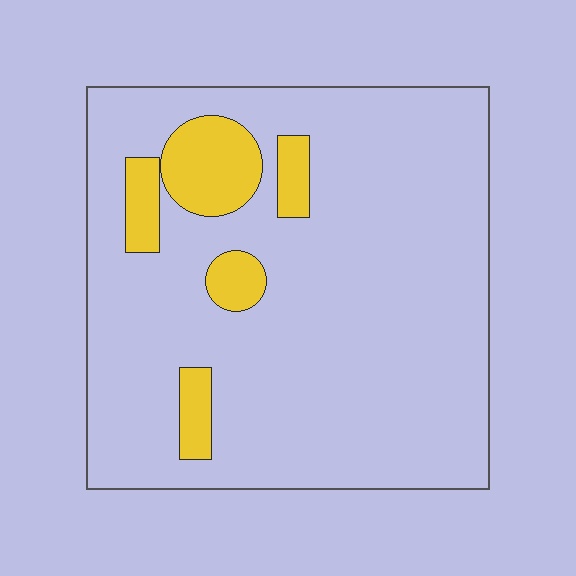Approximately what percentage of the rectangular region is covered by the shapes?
Approximately 15%.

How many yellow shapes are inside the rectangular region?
5.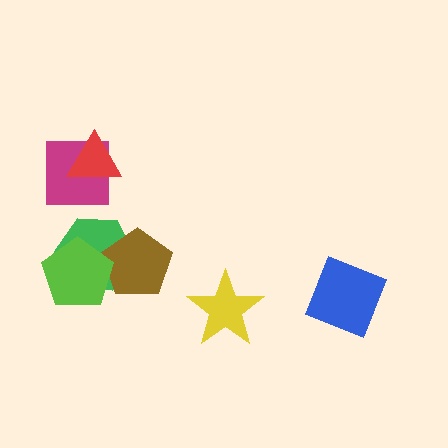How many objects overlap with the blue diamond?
0 objects overlap with the blue diamond.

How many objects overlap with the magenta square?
1 object overlaps with the magenta square.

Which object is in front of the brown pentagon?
The lime pentagon is in front of the brown pentagon.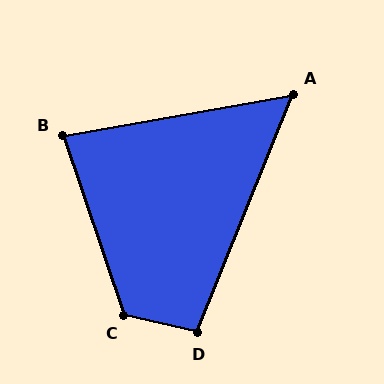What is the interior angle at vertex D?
Approximately 99 degrees (obtuse).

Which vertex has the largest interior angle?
C, at approximately 122 degrees.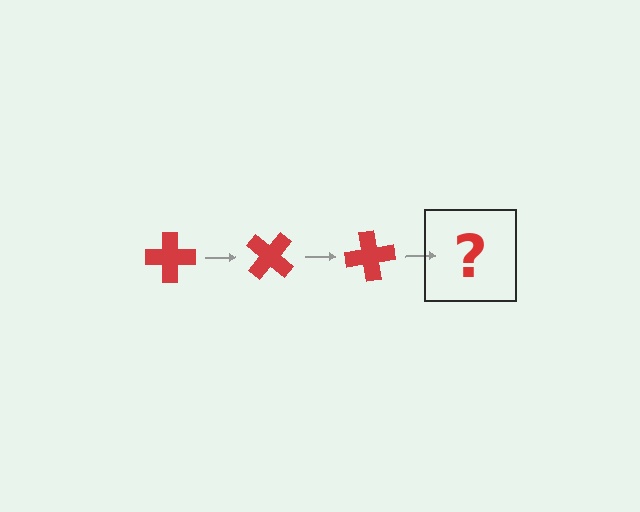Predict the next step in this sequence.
The next step is a red cross rotated 120 degrees.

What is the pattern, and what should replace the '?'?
The pattern is that the cross rotates 40 degrees each step. The '?' should be a red cross rotated 120 degrees.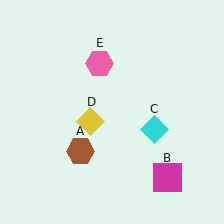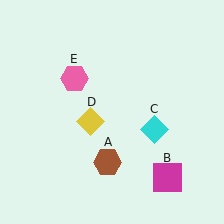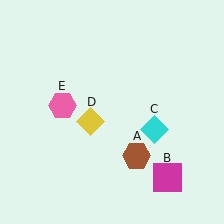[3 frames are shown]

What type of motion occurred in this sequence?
The brown hexagon (object A), pink hexagon (object E) rotated counterclockwise around the center of the scene.